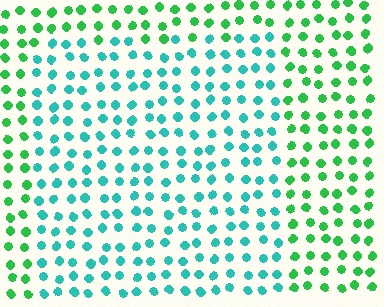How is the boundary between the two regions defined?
The boundary is defined purely by a slight shift in hue (about 42 degrees). Spacing, size, and orientation are identical on both sides.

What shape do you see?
I see a rectangle.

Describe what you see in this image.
The image is filled with small green elements in a uniform arrangement. A rectangle-shaped region is visible where the elements are tinted to a slightly different hue, forming a subtle color boundary.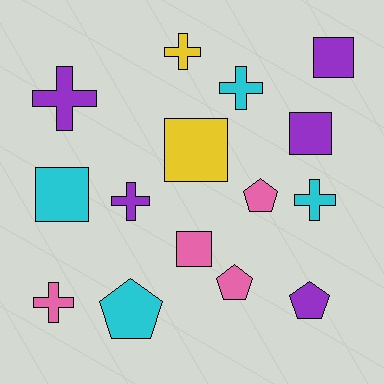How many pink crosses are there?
There is 1 pink cross.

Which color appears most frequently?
Purple, with 5 objects.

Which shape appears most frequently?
Cross, with 6 objects.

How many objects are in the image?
There are 15 objects.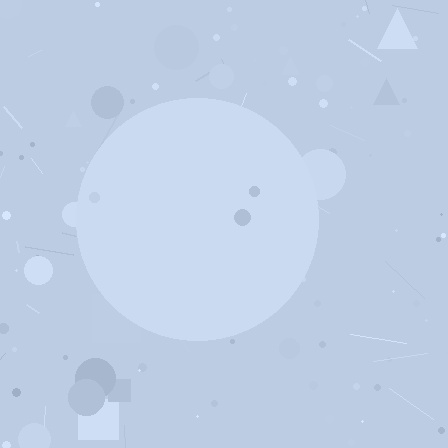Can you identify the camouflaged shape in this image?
The camouflaged shape is a circle.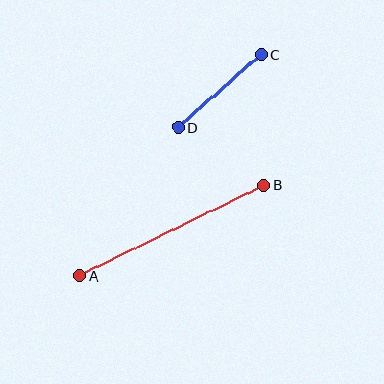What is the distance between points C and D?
The distance is approximately 111 pixels.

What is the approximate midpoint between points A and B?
The midpoint is at approximately (172, 231) pixels.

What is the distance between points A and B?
The distance is approximately 206 pixels.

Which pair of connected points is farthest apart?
Points A and B are farthest apart.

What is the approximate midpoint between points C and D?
The midpoint is at approximately (220, 91) pixels.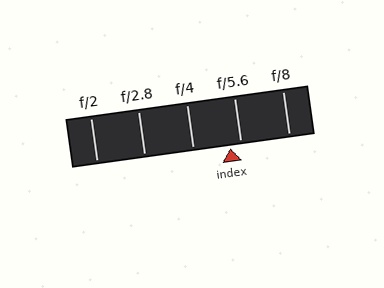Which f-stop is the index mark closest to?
The index mark is closest to f/5.6.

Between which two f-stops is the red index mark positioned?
The index mark is between f/4 and f/5.6.